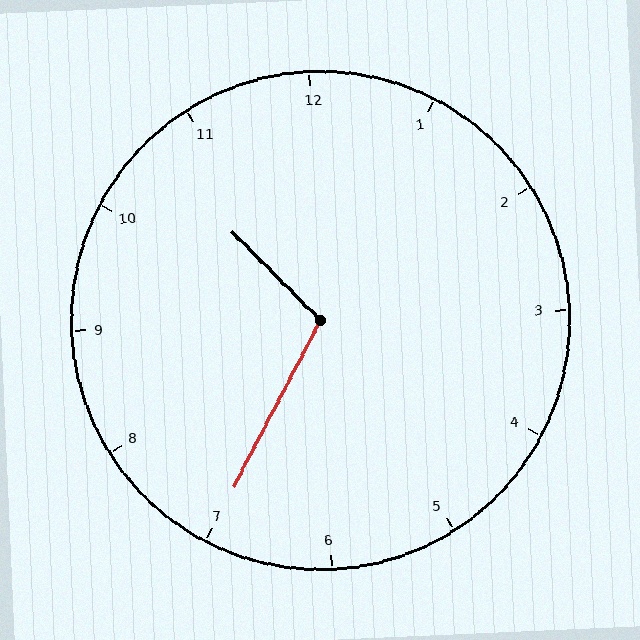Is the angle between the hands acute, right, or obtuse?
It is obtuse.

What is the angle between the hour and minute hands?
Approximately 108 degrees.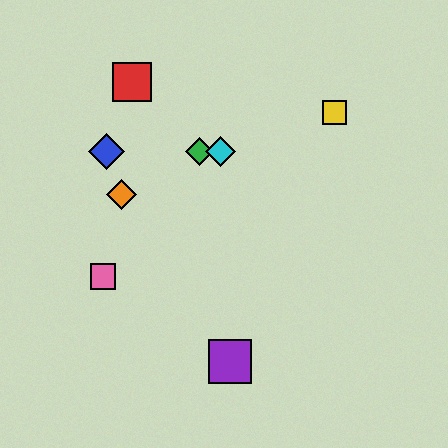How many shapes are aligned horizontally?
3 shapes (the blue diamond, the green diamond, the cyan diamond) are aligned horizontally.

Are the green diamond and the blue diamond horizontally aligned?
Yes, both are at y≈151.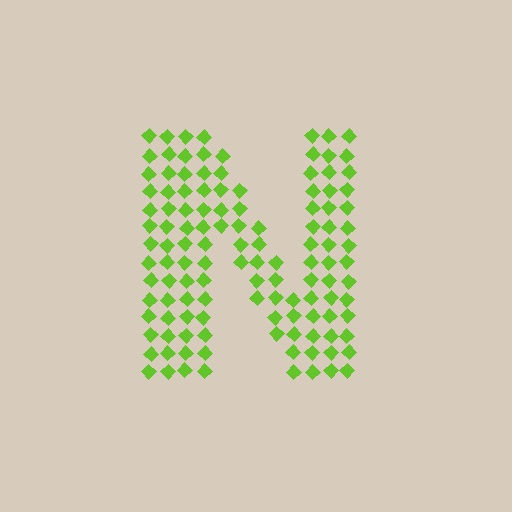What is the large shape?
The large shape is the letter N.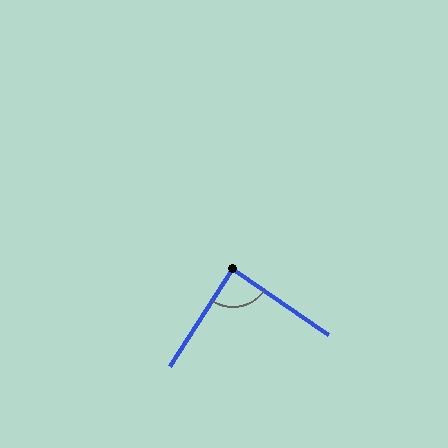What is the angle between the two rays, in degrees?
Approximately 88 degrees.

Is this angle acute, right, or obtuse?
It is approximately a right angle.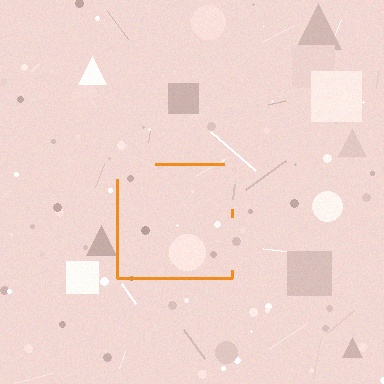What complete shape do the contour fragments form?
The contour fragments form a square.